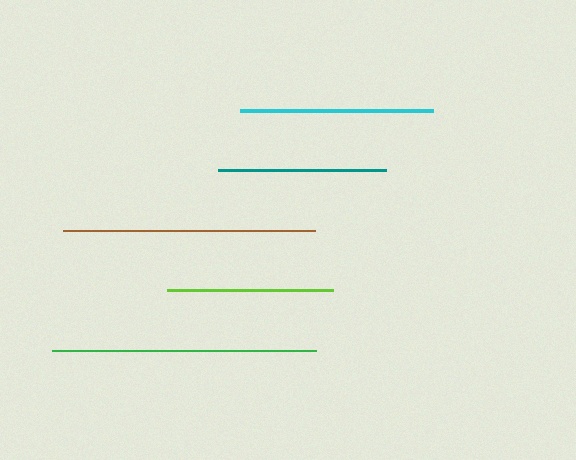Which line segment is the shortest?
The lime line is the shortest at approximately 166 pixels.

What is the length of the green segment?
The green segment is approximately 264 pixels long.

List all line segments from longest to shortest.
From longest to shortest: green, brown, cyan, teal, lime.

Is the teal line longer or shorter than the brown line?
The brown line is longer than the teal line.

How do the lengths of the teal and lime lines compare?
The teal and lime lines are approximately the same length.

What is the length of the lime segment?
The lime segment is approximately 166 pixels long.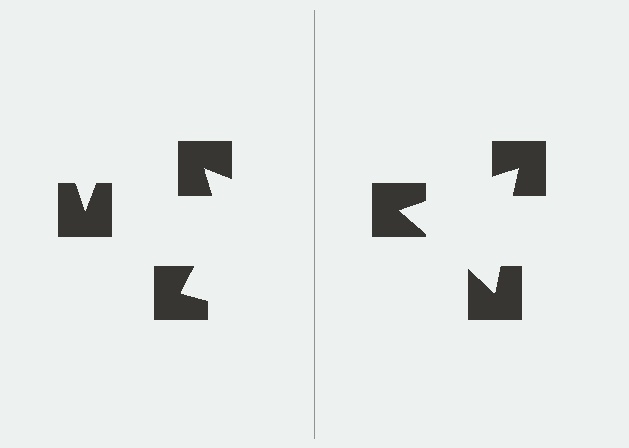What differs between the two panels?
The notched squares are positioned identically on both sides; only the wedge orientations differ. On the right they align to a triangle; on the left they are misaligned.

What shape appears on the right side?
An illusory triangle.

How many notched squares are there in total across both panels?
6 — 3 on each side.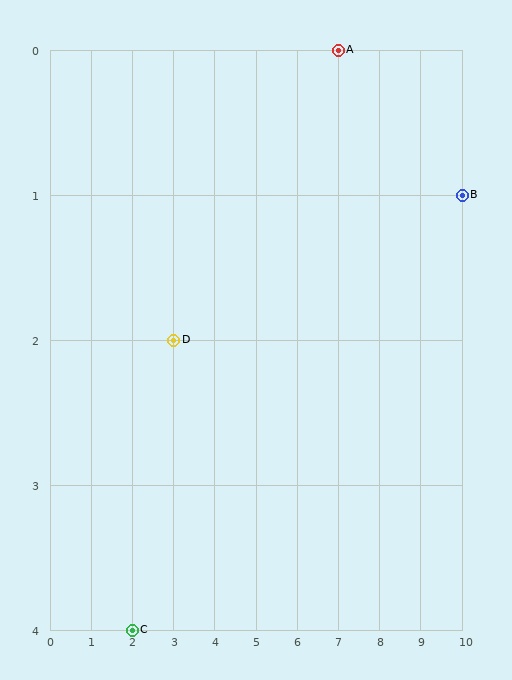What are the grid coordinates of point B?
Point B is at grid coordinates (10, 1).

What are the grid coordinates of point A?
Point A is at grid coordinates (7, 0).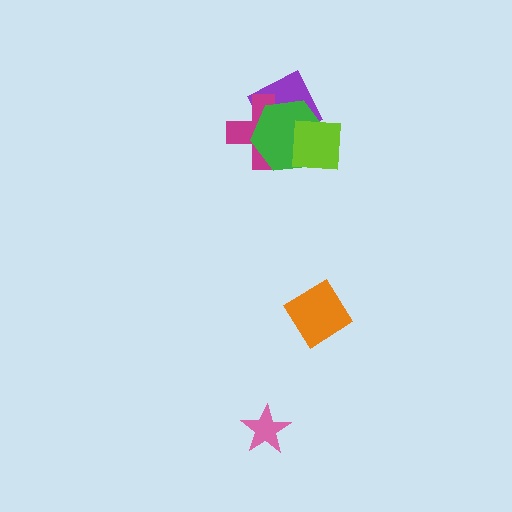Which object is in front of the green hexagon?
The lime square is in front of the green hexagon.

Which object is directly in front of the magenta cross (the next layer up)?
The green hexagon is directly in front of the magenta cross.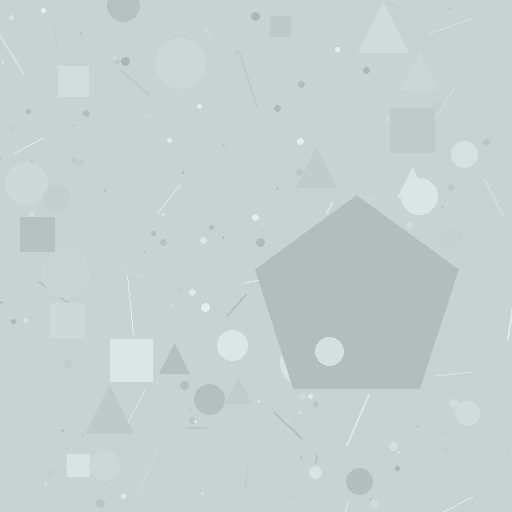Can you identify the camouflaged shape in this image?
The camouflaged shape is a pentagon.